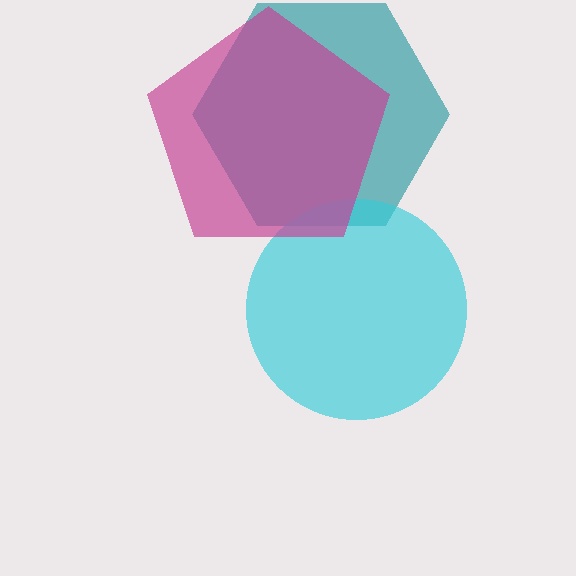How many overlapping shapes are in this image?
There are 3 overlapping shapes in the image.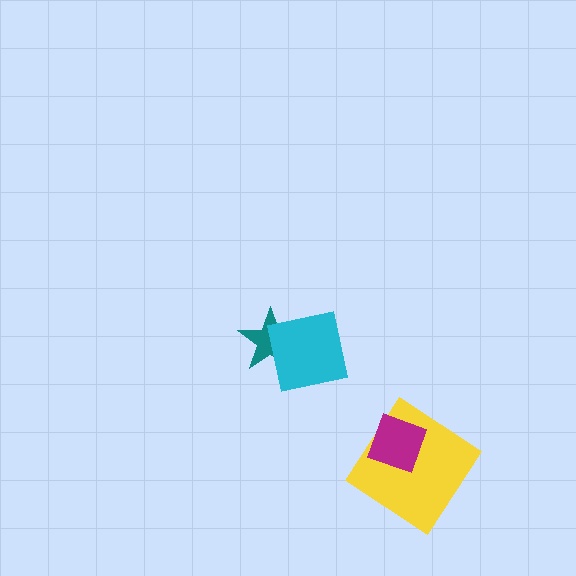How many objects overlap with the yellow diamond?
1 object overlaps with the yellow diamond.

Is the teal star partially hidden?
Yes, it is partially covered by another shape.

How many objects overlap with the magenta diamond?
1 object overlaps with the magenta diamond.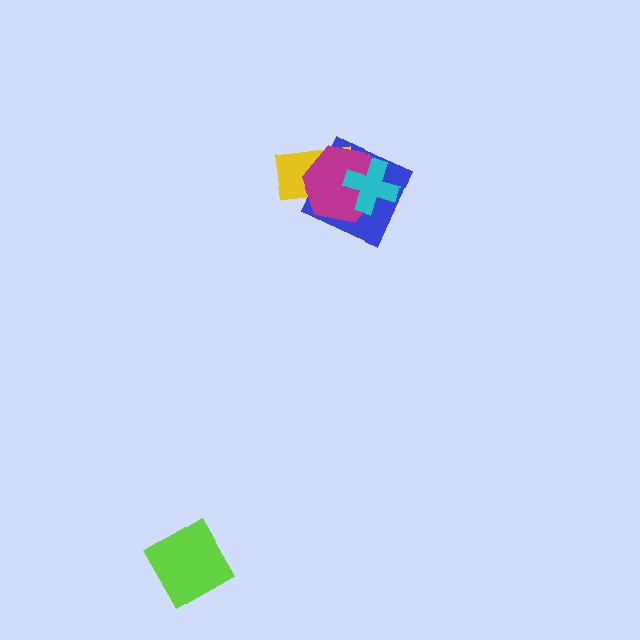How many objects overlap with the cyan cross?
3 objects overlap with the cyan cross.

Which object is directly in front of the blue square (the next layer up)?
The yellow rectangle is directly in front of the blue square.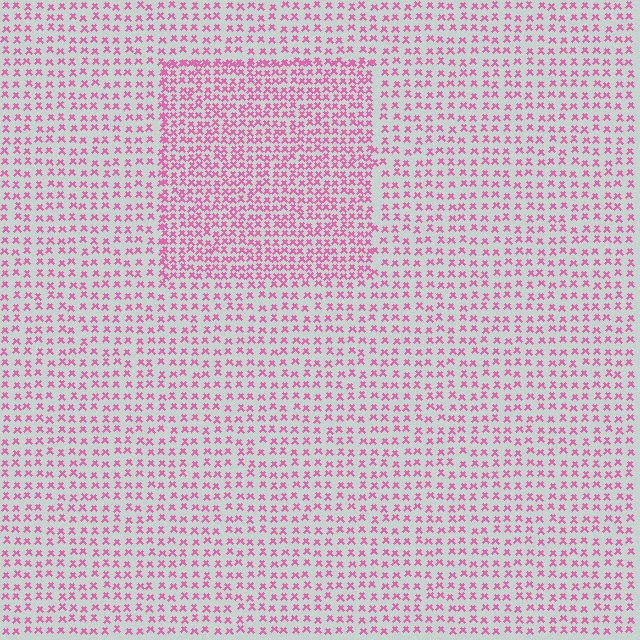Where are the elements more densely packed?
The elements are more densely packed inside the rectangle boundary.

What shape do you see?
I see a rectangle.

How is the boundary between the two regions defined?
The boundary is defined by a change in element density (approximately 1.7x ratio). All elements are the same color, size, and shape.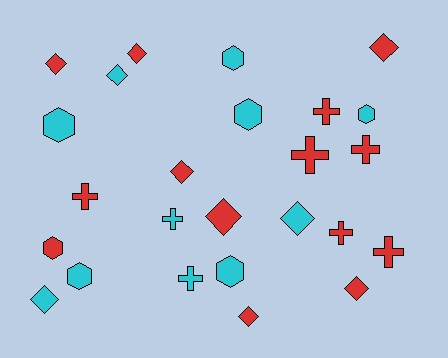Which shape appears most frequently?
Diamond, with 10 objects.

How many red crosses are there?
There are 6 red crosses.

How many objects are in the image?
There are 25 objects.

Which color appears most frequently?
Red, with 14 objects.